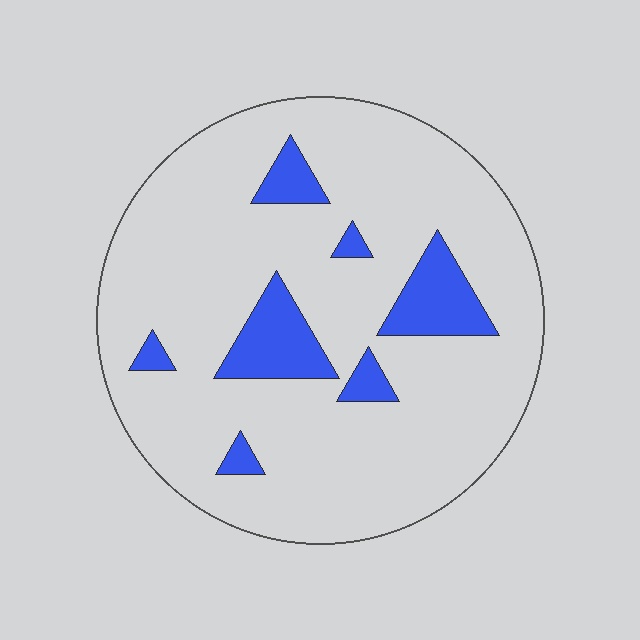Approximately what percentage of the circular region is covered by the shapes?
Approximately 15%.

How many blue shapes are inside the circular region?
7.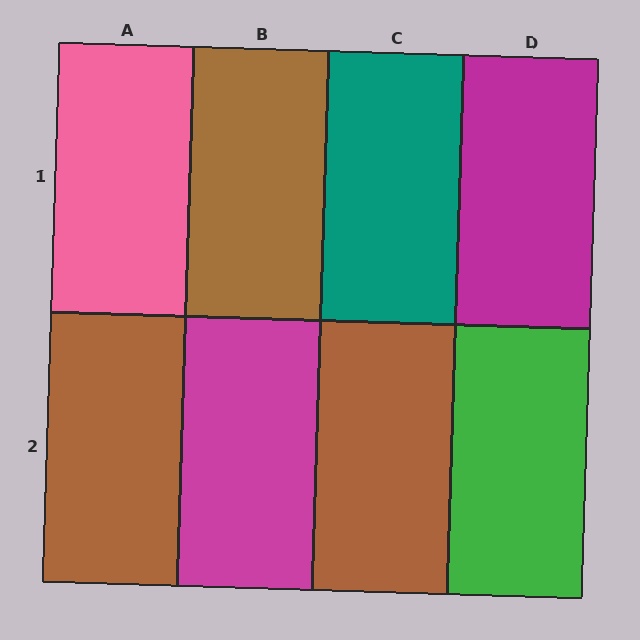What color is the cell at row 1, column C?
Teal.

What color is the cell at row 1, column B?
Brown.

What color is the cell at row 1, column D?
Magenta.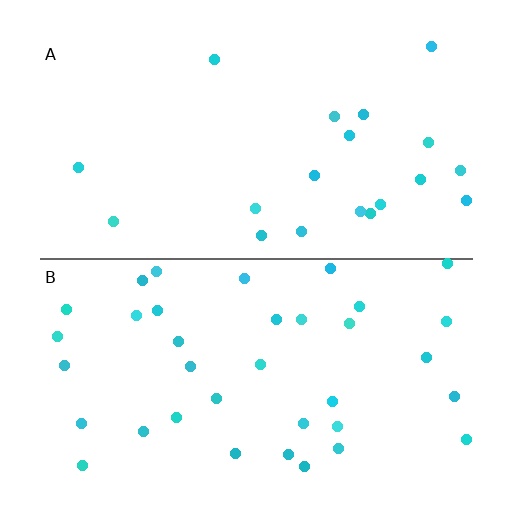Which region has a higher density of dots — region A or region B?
B (the bottom).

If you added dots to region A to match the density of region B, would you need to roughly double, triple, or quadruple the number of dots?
Approximately double.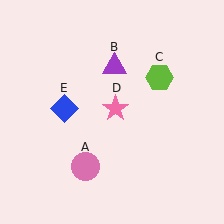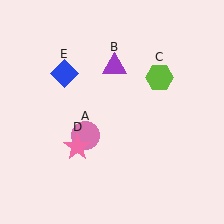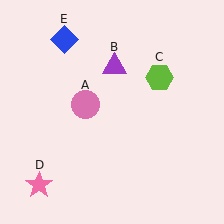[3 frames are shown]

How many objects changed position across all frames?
3 objects changed position: pink circle (object A), pink star (object D), blue diamond (object E).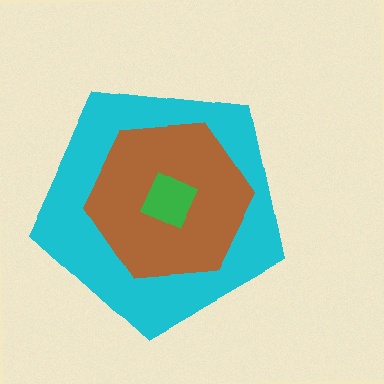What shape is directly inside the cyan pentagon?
The brown hexagon.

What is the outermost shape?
The cyan pentagon.